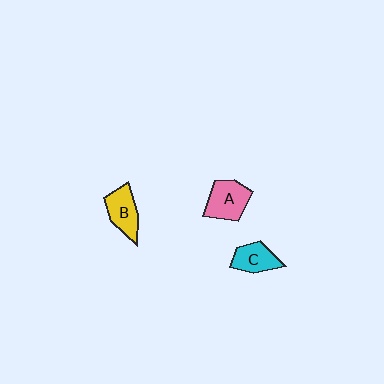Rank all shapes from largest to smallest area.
From largest to smallest: A (pink), B (yellow), C (cyan).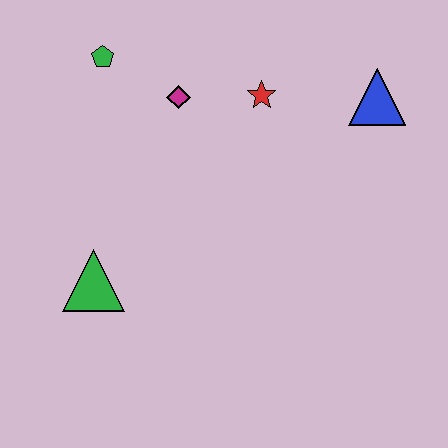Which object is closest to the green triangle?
The magenta diamond is closest to the green triangle.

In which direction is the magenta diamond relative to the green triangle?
The magenta diamond is above the green triangle.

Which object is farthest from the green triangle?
The blue triangle is farthest from the green triangle.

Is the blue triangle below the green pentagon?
Yes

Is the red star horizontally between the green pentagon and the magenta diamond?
No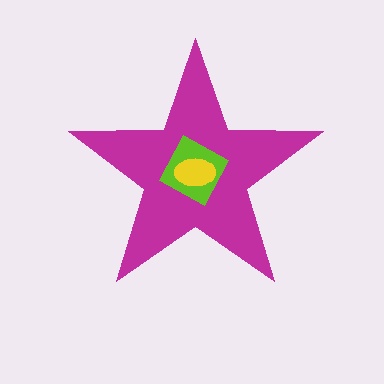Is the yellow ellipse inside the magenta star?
Yes.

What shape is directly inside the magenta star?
The lime square.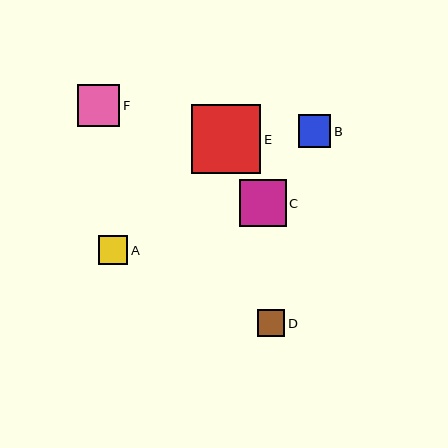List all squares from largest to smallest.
From largest to smallest: E, C, F, B, A, D.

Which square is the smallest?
Square D is the smallest with a size of approximately 27 pixels.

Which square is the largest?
Square E is the largest with a size of approximately 69 pixels.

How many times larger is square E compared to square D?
Square E is approximately 2.6 times the size of square D.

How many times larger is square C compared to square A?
Square C is approximately 1.6 times the size of square A.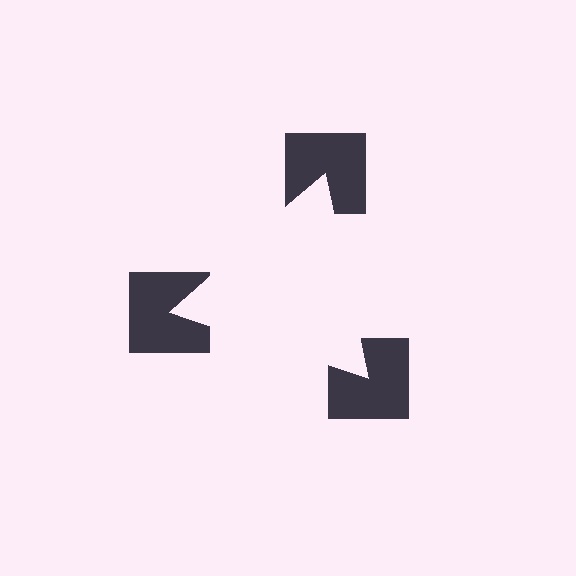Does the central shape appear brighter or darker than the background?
It typically appears slightly brighter than the background, even though no actual brightness change is drawn.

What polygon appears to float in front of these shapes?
An illusory triangle — its edges are inferred from the aligned wedge cuts in the notched squares, not physically drawn.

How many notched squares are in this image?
There are 3 — one at each vertex of the illusory triangle.